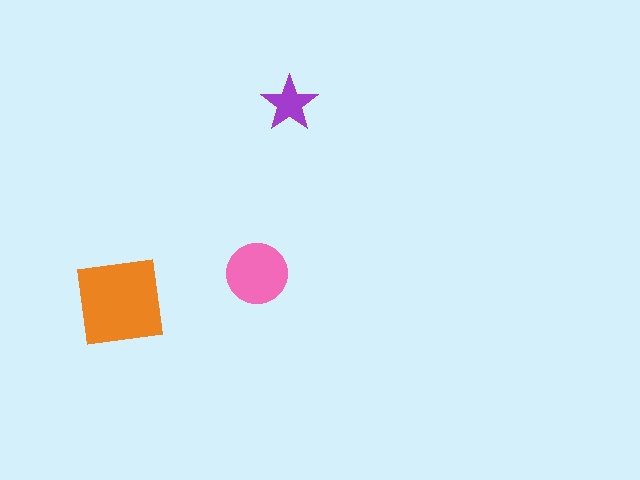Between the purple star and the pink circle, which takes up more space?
The pink circle.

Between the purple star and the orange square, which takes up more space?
The orange square.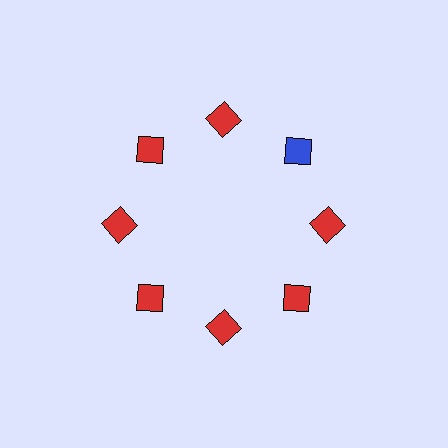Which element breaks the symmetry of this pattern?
The blue diamond at roughly the 2 o'clock position breaks the symmetry. All other shapes are red diamonds.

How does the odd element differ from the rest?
It has a different color: blue instead of red.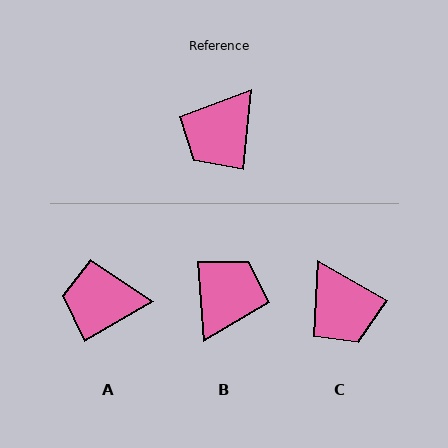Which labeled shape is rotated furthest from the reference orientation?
B, about 170 degrees away.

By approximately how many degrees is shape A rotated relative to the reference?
Approximately 55 degrees clockwise.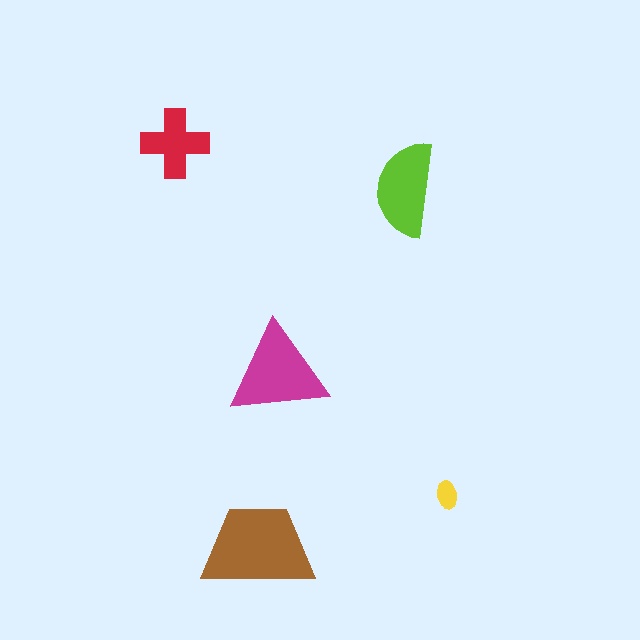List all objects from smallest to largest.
The yellow ellipse, the red cross, the lime semicircle, the magenta triangle, the brown trapezoid.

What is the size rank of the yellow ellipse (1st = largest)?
5th.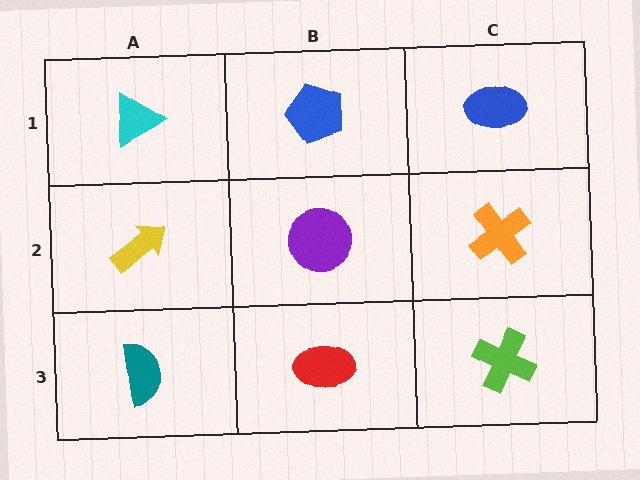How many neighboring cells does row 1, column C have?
2.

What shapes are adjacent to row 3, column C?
An orange cross (row 2, column C), a red ellipse (row 3, column B).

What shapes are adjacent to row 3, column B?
A purple circle (row 2, column B), a teal semicircle (row 3, column A), a lime cross (row 3, column C).